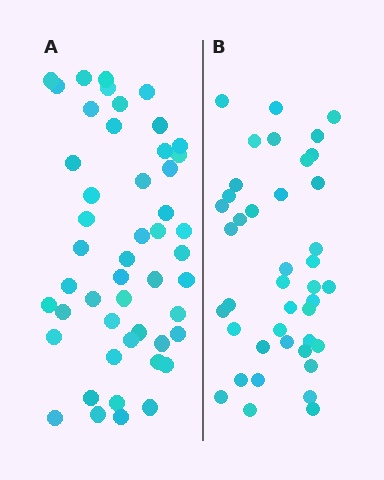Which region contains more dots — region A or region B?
Region A (the left region) has more dots.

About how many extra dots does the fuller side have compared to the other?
Region A has roughly 8 or so more dots than region B.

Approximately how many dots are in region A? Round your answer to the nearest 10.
About 50 dots. (The exact count is 49, which rounds to 50.)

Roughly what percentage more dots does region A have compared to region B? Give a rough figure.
About 20% more.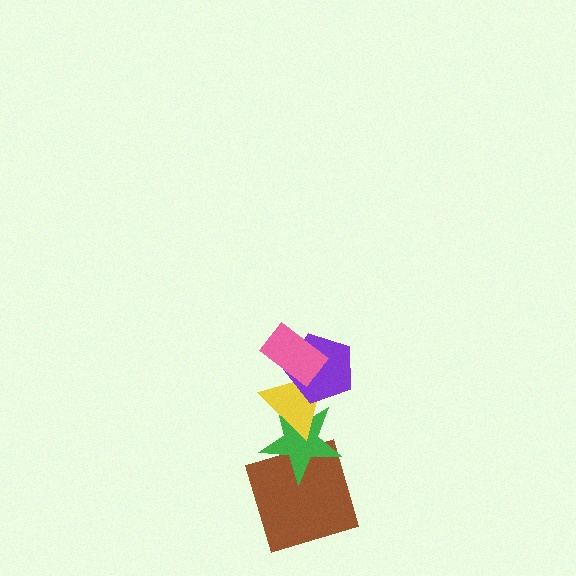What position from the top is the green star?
The green star is 4th from the top.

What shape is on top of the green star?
The yellow triangle is on top of the green star.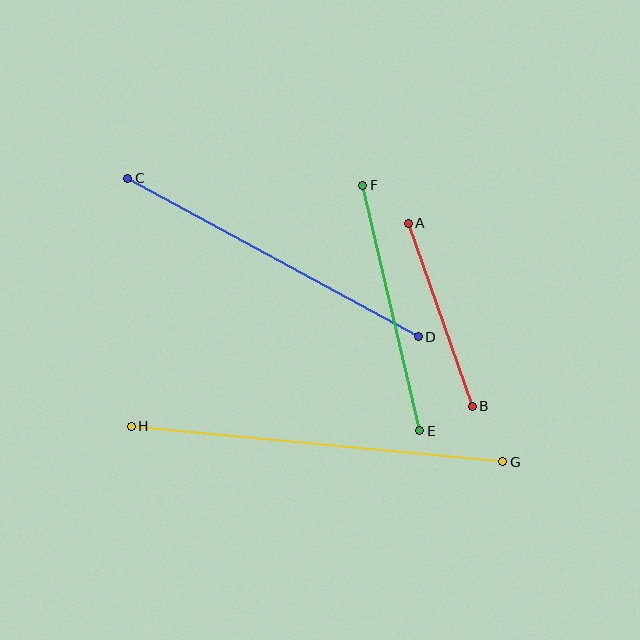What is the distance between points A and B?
The distance is approximately 194 pixels.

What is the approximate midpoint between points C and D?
The midpoint is at approximately (273, 258) pixels.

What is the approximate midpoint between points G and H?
The midpoint is at approximately (317, 444) pixels.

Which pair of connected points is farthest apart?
Points G and H are farthest apart.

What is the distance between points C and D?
The distance is approximately 331 pixels.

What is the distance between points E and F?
The distance is approximately 252 pixels.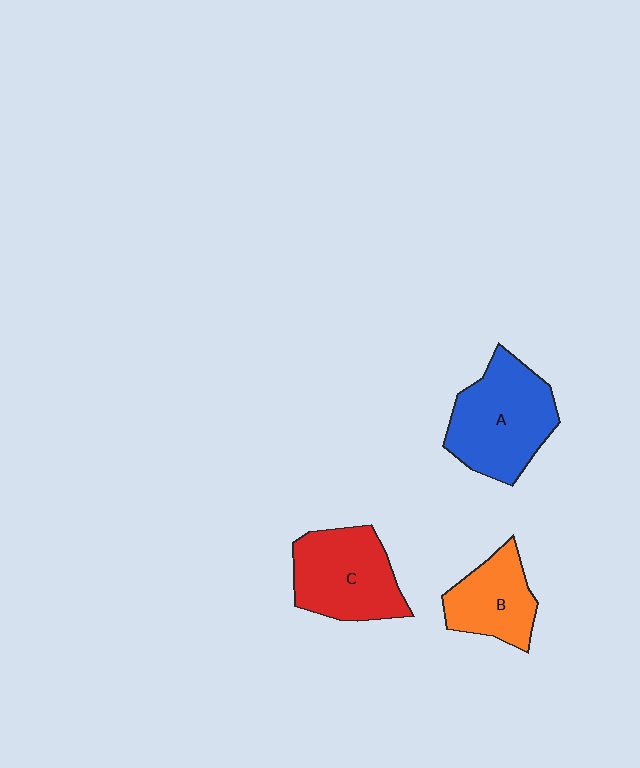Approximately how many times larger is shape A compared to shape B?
Approximately 1.5 times.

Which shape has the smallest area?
Shape B (orange).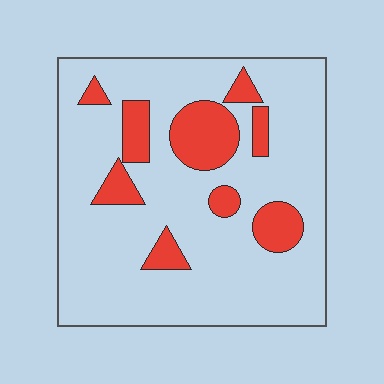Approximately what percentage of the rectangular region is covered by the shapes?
Approximately 20%.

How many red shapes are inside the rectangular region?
9.